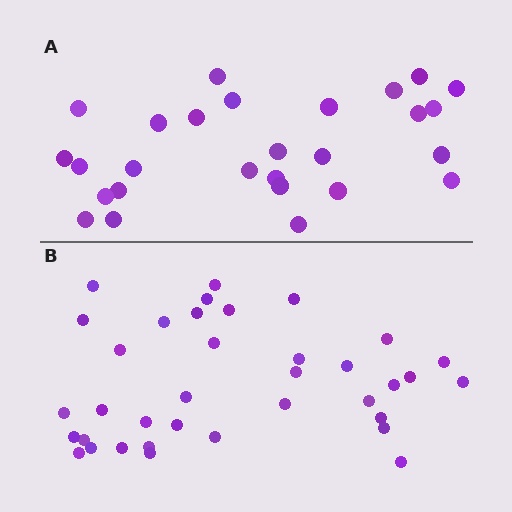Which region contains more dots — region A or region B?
Region B (the bottom region) has more dots.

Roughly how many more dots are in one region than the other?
Region B has roughly 8 or so more dots than region A.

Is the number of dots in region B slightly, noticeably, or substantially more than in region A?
Region B has noticeably more, but not dramatically so. The ratio is roughly 1.3 to 1.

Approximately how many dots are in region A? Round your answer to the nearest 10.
About 30 dots. (The exact count is 27, which rounds to 30.)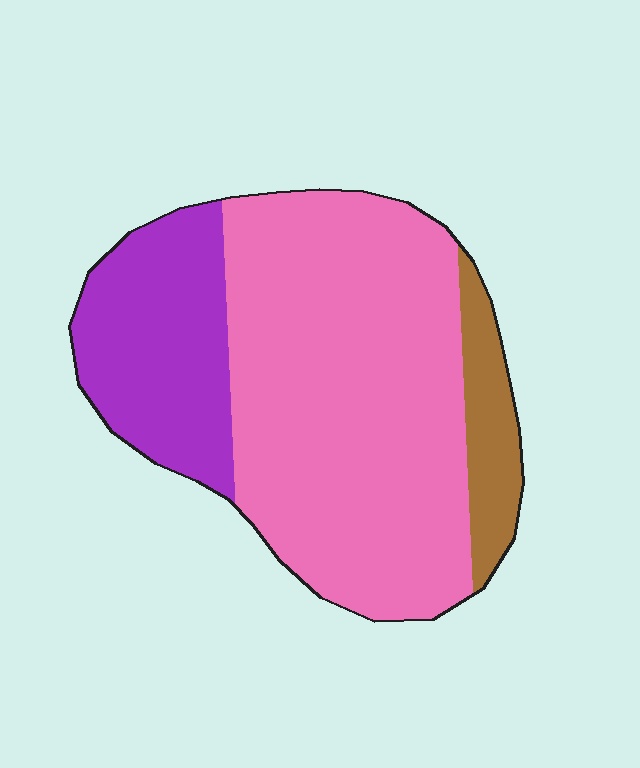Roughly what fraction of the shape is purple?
Purple covers about 25% of the shape.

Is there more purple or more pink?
Pink.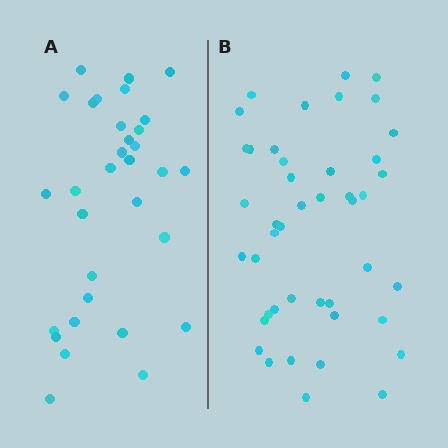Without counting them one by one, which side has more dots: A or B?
Region B (the right region) has more dots.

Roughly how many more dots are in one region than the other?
Region B has roughly 12 or so more dots than region A.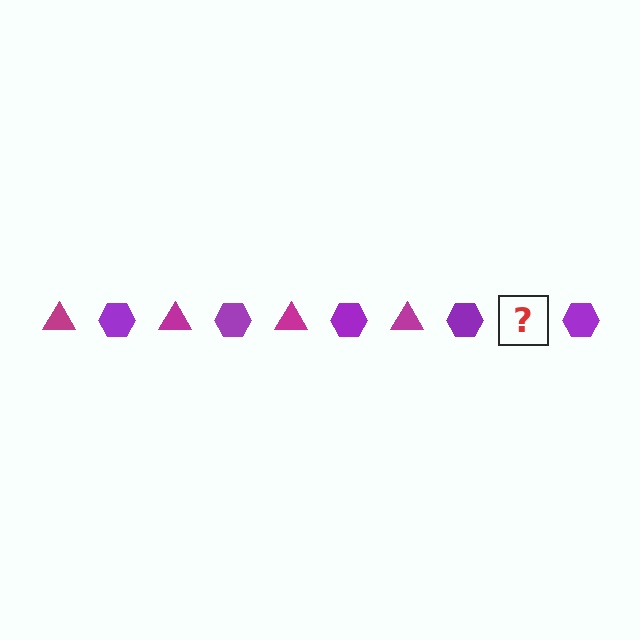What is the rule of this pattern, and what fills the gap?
The rule is that the pattern alternates between magenta triangle and purple hexagon. The gap should be filled with a magenta triangle.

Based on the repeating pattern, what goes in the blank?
The blank should be a magenta triangle.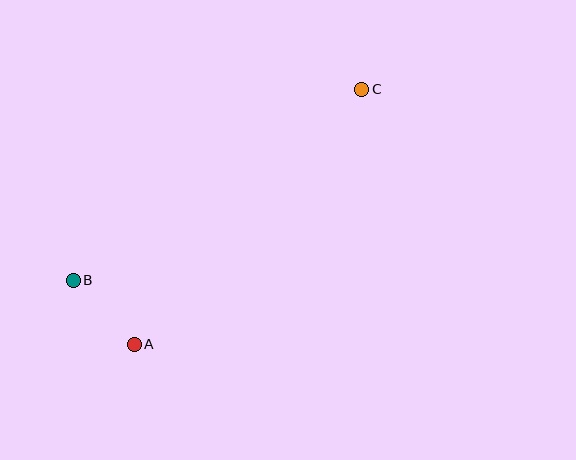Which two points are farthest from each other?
Points B and C are farthest from each other.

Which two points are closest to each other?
Points A and B are closest to each other.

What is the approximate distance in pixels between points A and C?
The distance between A and C is approximately 342 pixels.